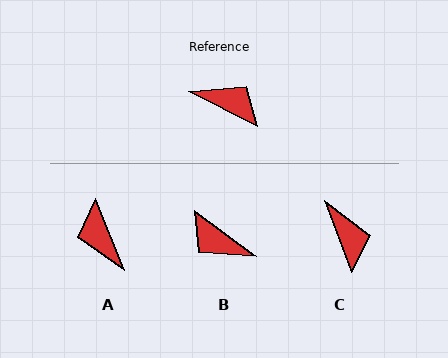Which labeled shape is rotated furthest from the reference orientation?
B, about 171 degrees away.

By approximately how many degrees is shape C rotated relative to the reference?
Approximately 42 degrees clockwise.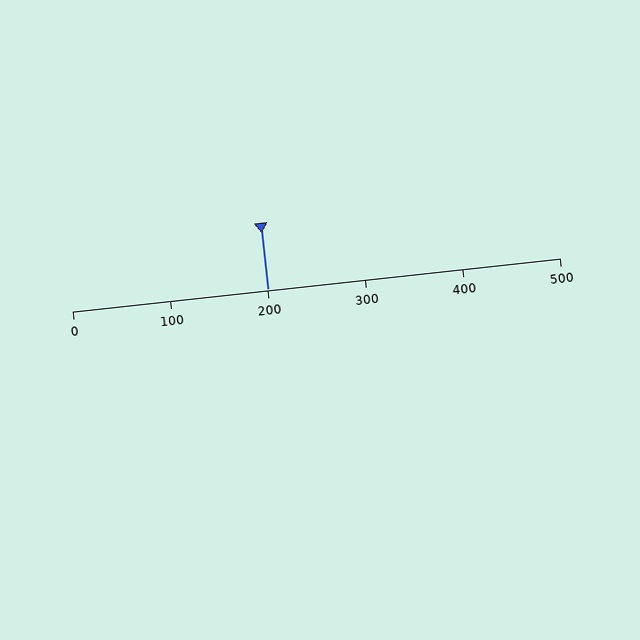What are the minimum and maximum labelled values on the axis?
The axis runs from 0 to 500.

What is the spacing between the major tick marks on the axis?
The major ticks are spaced 100 apart.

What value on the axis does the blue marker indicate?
The marker indicates approximately 200.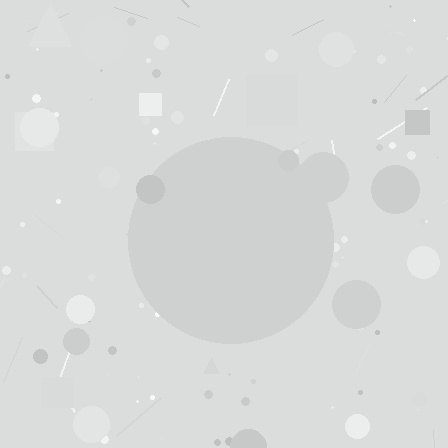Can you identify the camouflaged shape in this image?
The camouflaged shape is a circle.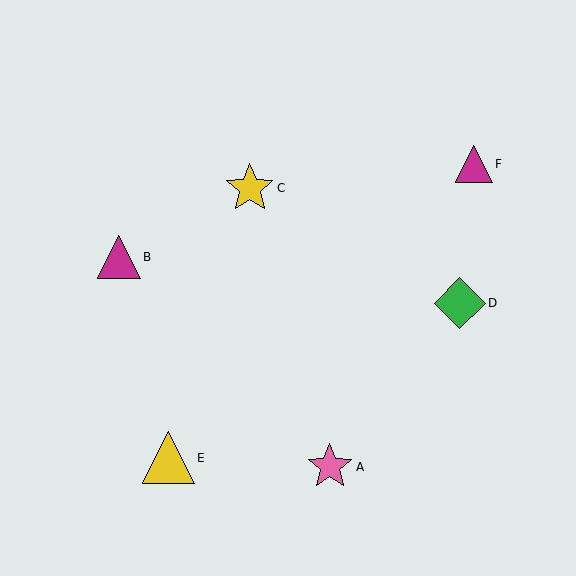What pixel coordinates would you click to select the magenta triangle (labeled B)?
Click at (119, 257) to select the magenta triangle B.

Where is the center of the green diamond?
The center of the green diamond is at (460, 303).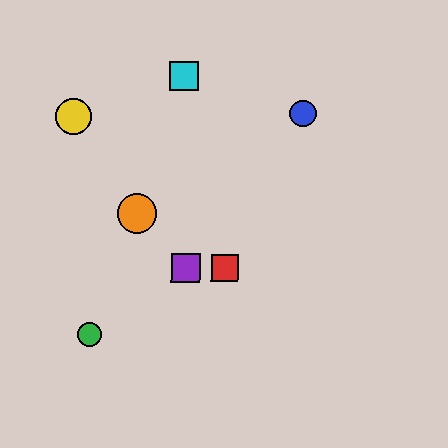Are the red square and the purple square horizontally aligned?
Yes, both are at y≈268.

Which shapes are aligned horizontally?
The red square, the purple square are aligned horizontally.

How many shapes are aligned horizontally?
2 shapes (the red square, the purple square) are aligned horizontally.